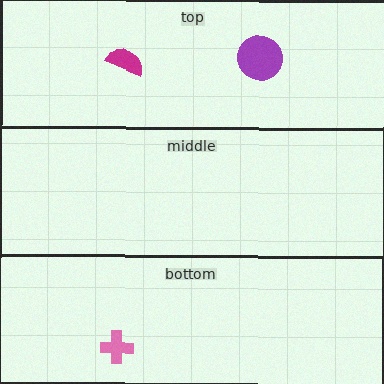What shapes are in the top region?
The purple circle, the magenta semicircle.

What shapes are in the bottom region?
The pink cross.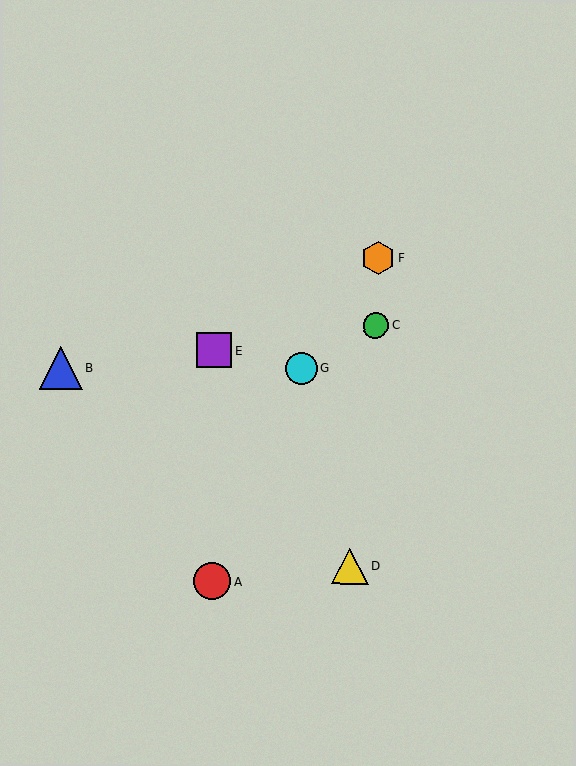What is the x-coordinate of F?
Object F is at x≈378.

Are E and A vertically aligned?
Yes, both are at x≈215.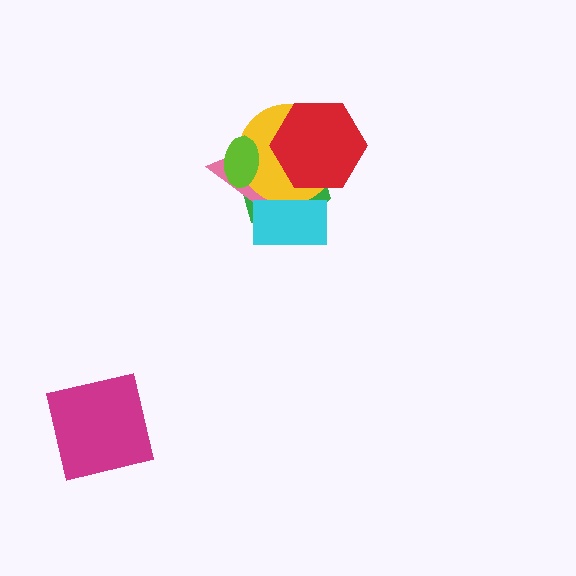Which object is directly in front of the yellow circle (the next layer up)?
The lime ellipse is directly in front of the yellow circle.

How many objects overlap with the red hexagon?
3 objects overlap with the red hexagon.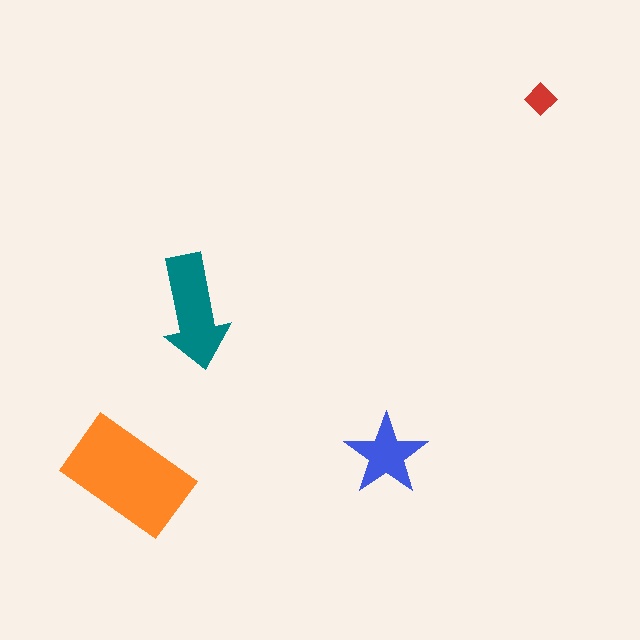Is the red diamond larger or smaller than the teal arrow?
Smaller.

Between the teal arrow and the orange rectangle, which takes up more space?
The orange rectangle.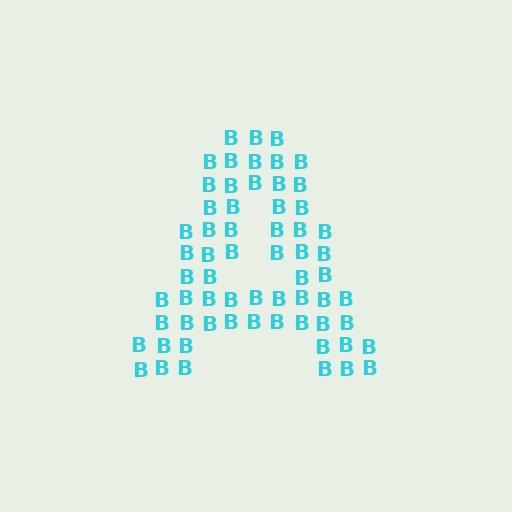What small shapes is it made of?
It is made of small letter B's.